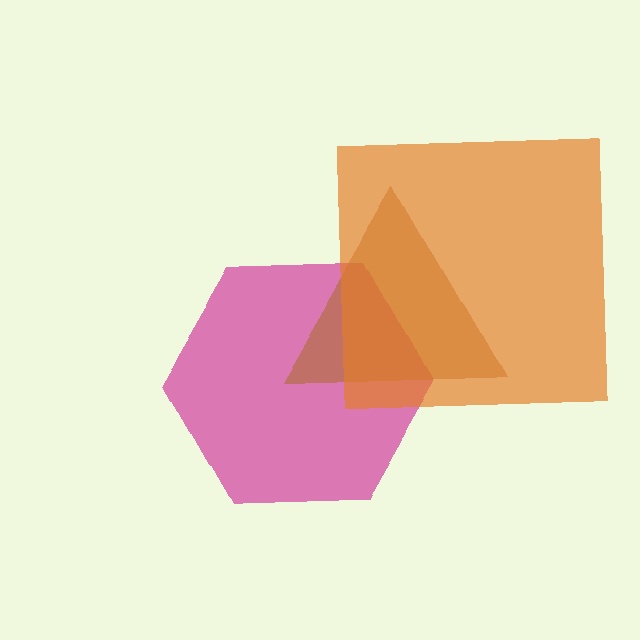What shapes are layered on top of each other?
The layered shapes are: a magenta hexagon, a brown triangle, an orange square.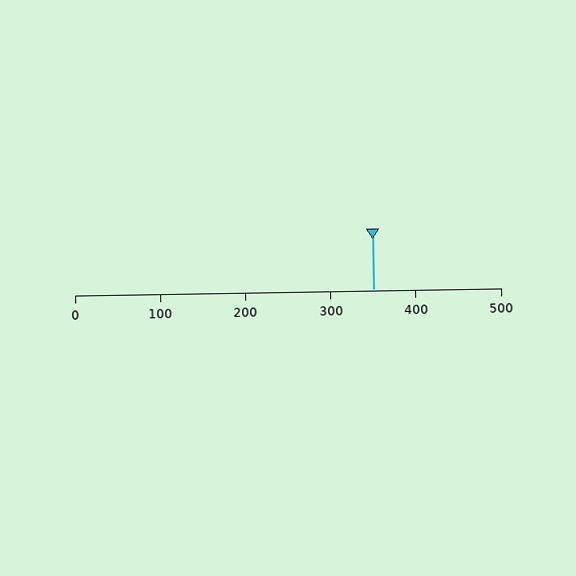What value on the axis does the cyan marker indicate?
The marker indicates approximately 350.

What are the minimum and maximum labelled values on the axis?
The axis runs from 0 to 500.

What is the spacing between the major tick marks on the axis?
The major ticks are spaced 100 apart.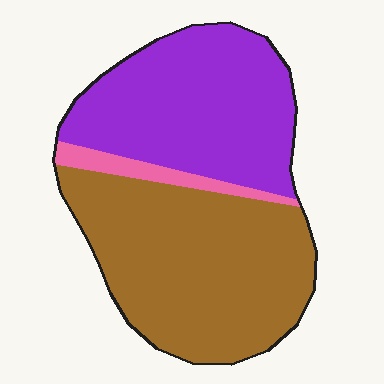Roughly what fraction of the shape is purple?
Purple covers 42% of the shape.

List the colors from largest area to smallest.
From largest to smallest: brown, purple, pink.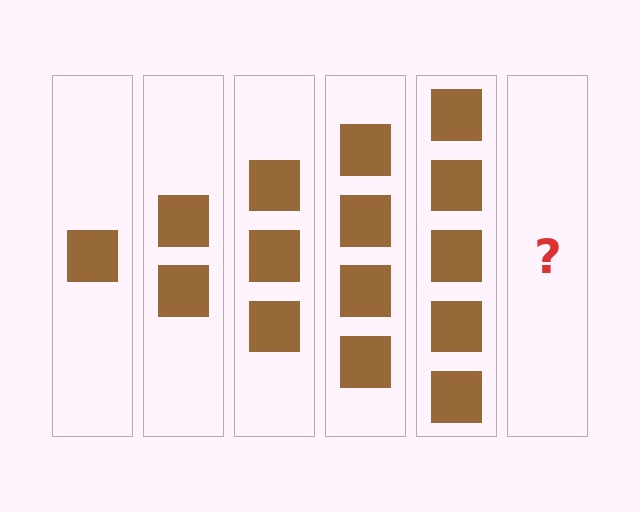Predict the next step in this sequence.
The next step is 6 squares.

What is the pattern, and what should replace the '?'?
The pattern is that each step adds one more square. The '?' should be 6 squares.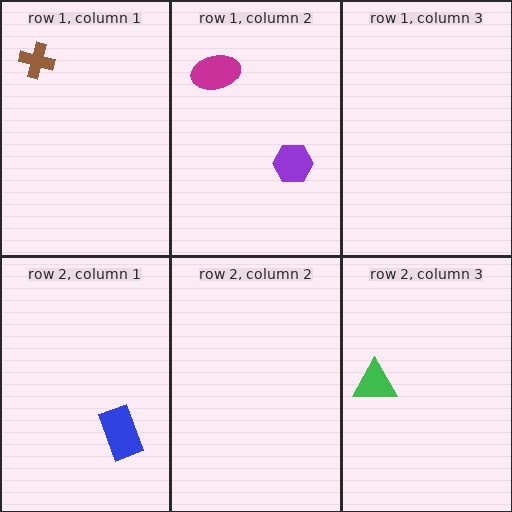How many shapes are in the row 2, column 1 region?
1.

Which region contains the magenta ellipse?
The row 1, column 2 region.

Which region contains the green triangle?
The row 2, column 3 region.